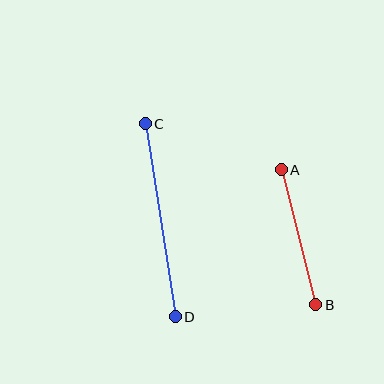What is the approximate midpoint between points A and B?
The midpoint is at approximately (299, 237) pixels.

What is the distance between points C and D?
The distance is approximately 195 pixels.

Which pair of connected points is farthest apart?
Points C and D are farthest apart.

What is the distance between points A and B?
The distance is approximately 140 pixels.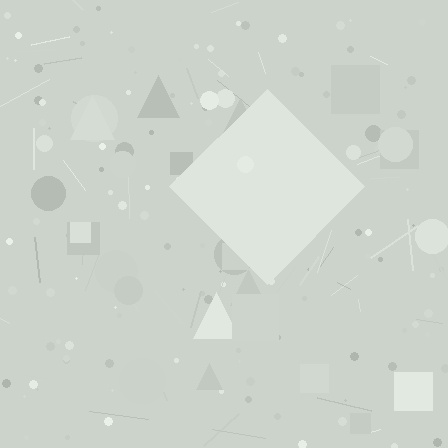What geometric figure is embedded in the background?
A diamond is embedded in the background.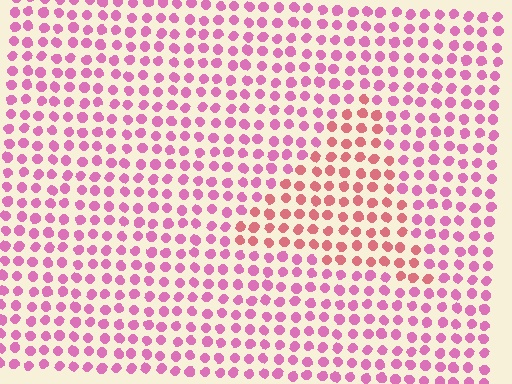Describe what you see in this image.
The image is filled with small pink elements in a uniform arrangement. A triangle-shaped region is visible where the elements are tinted to a slightly different hue, forming a subtle color boundary.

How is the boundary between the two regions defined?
The boundary is defined purely by a slight shift in hue (about 33 degrees). Spacing, size, and orientation are identical on both sides.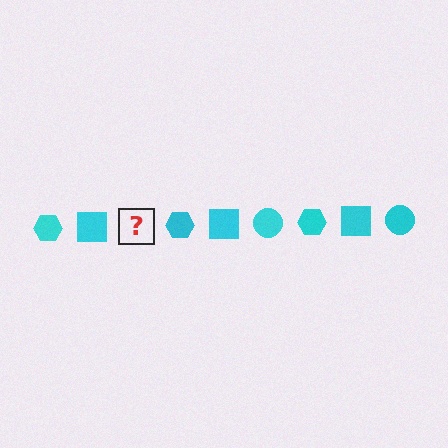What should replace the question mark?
The question mark should be replaced with a cyan circle.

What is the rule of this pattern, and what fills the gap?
The rule is that the pattern cycles through hexagon, square, circle shapes in cyan. The gap should be filled with a cyan circle.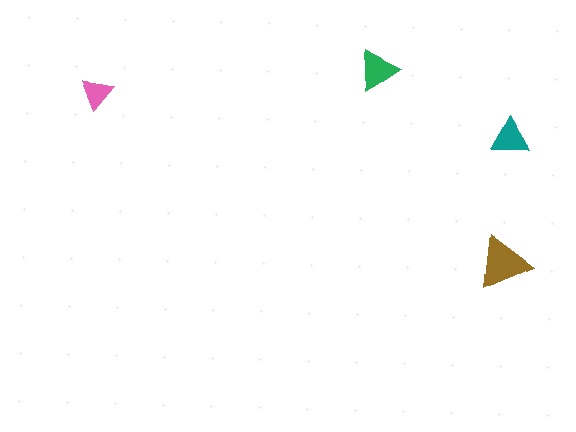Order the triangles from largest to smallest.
the brown one, the green one, the teal one, the pink one.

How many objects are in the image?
There are 4 objects in the image.